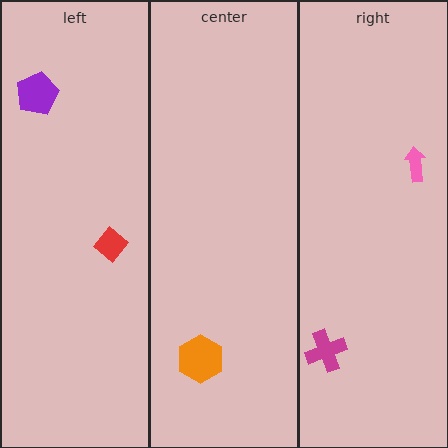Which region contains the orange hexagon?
The center region.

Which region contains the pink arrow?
The right region.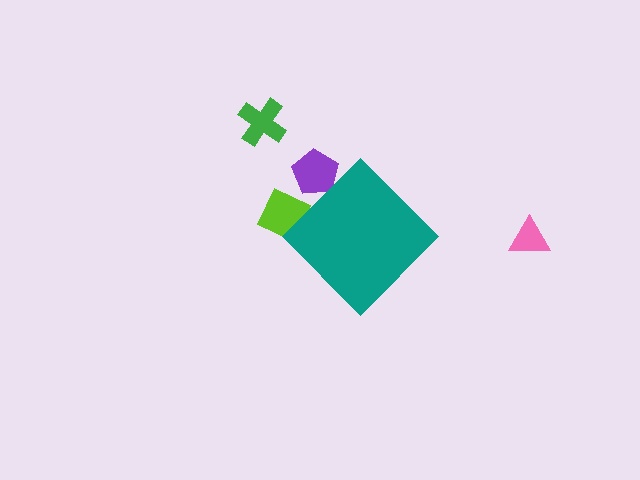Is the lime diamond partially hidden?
Yes, the lime diamond is partially hidden behind the teal diamond.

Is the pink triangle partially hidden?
No, the pink triangle is fully visible.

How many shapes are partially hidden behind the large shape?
2 shapes are partially hidden.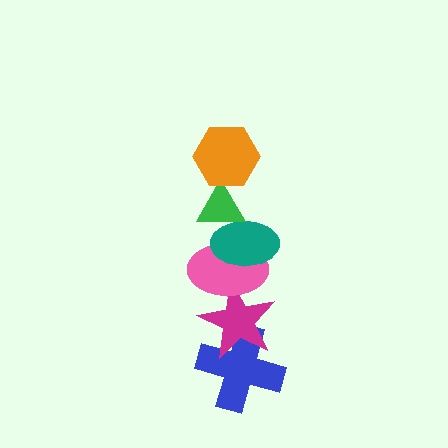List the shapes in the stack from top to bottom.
From top to bottom: the orange hexagon, the green triangle, the teal ellipse, the pink ellipse, the magenta star, the blue cross.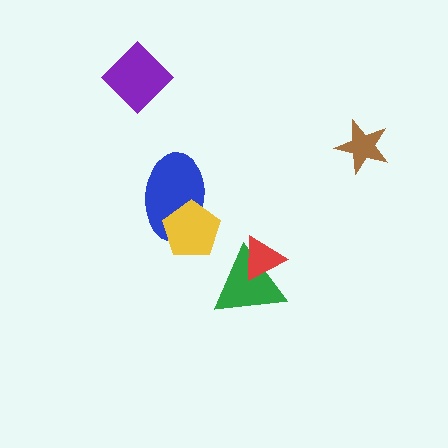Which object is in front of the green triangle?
The red triangle is in front of the green triangle.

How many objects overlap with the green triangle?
1 object overlaps with the green triangle.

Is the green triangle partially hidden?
Yes, it is partially covered by another shape.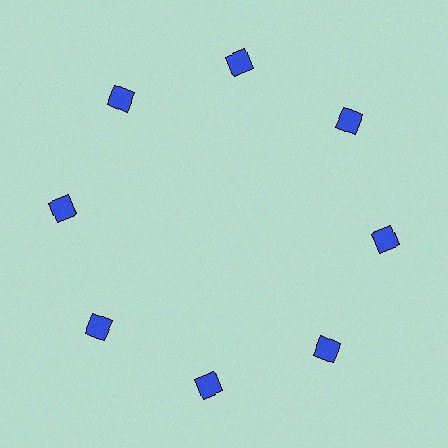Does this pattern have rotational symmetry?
Yes, this pattern has 8-fold rotational symmetry. It looks the same after rotating 45 degrees around the center.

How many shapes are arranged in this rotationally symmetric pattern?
There are 8 shapes, arranged in 8 groups of 1.